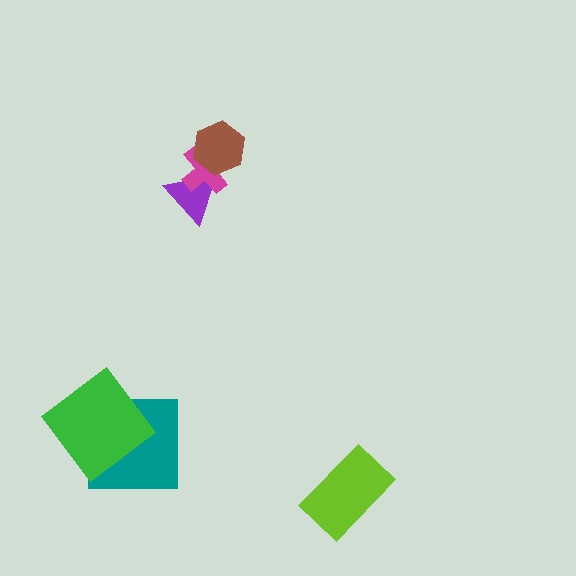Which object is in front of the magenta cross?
The brown hexagon is in front of the magenta cross.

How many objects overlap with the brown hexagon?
1 object overlaps with the brown hexagon.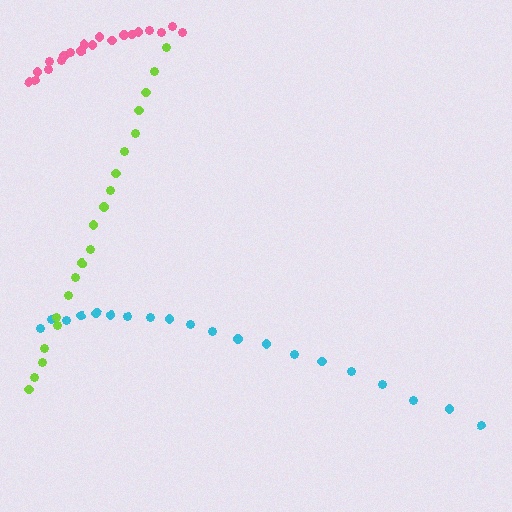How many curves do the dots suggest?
There are 3 distinct paths.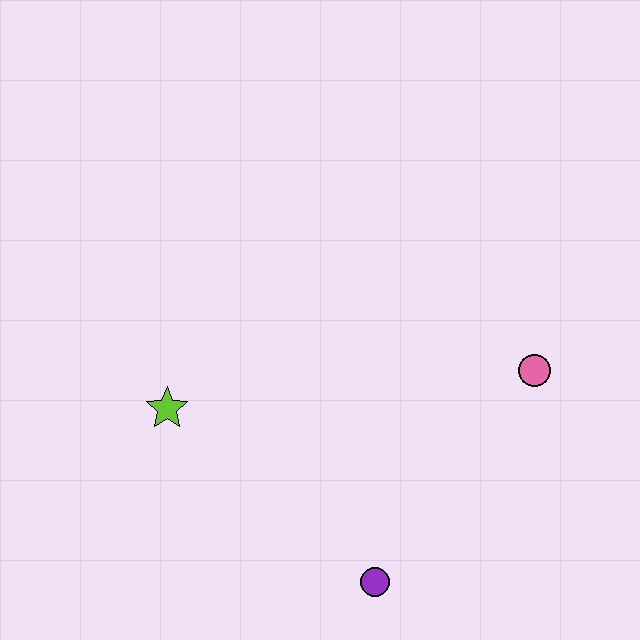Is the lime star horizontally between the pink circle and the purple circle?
No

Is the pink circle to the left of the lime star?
No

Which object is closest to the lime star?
The purple circle is closest to the lime star.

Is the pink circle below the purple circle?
No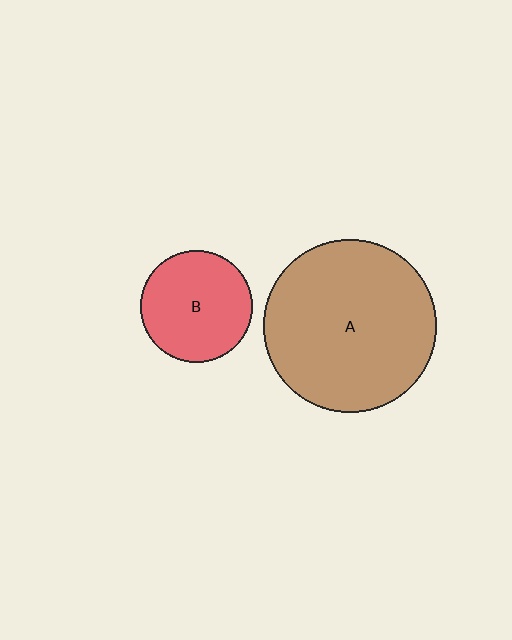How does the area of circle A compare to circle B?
Approximately 2.4 times.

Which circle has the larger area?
Circle A (brown).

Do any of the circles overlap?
No, none of the circles overlap.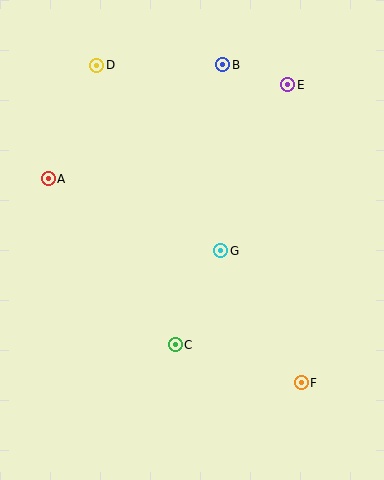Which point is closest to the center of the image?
Point G at (221, 251) is closest to the center.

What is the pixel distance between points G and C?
The distance between G and C is 105 pixels.